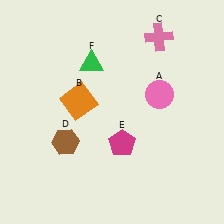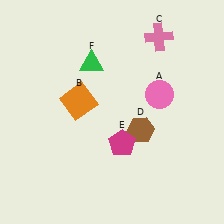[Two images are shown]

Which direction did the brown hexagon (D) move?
The brown hexagon (D) moved right.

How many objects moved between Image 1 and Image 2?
1 object moved between the two images.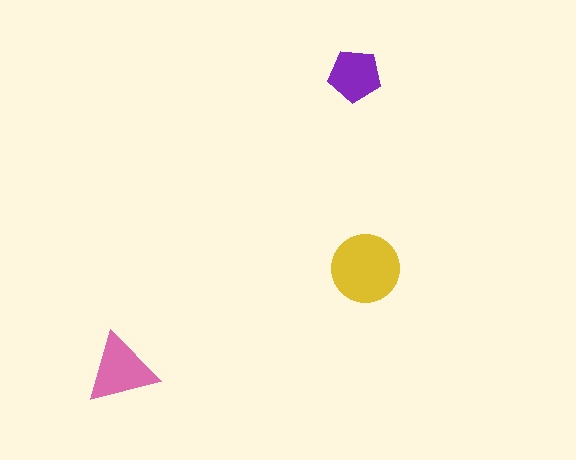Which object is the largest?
The yellow circle.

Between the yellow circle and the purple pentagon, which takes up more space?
The yellow circle.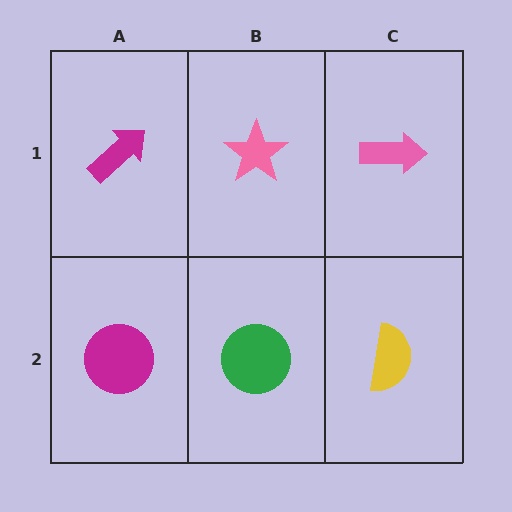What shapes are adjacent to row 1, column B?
A green circle (row 2, column B), a magenta arrow (row 1, column A), a pink arrow (row 1, column C).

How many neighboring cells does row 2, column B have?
3.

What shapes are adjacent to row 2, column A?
A magenta arrow (row 1, column A), a green circle (row 2, column B).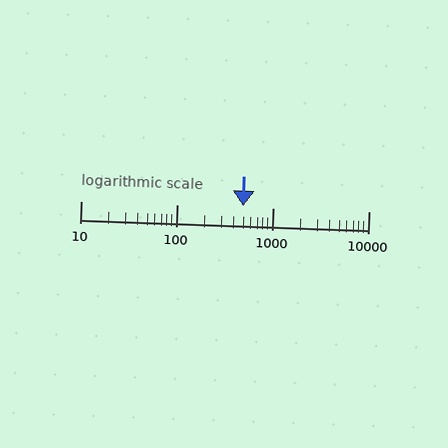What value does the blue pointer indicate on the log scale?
The pointer indicates approximately 490.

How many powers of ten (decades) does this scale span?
The scale spans 3 decades, from 10 to 10000.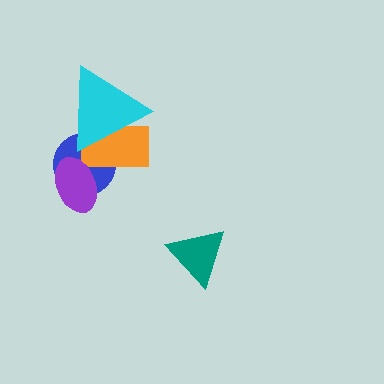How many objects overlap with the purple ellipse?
2 objects overlap with the purple ellipse.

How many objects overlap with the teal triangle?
0 objects overlap with the teal triangle.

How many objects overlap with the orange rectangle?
3 objects overlap with the orange rectangle.